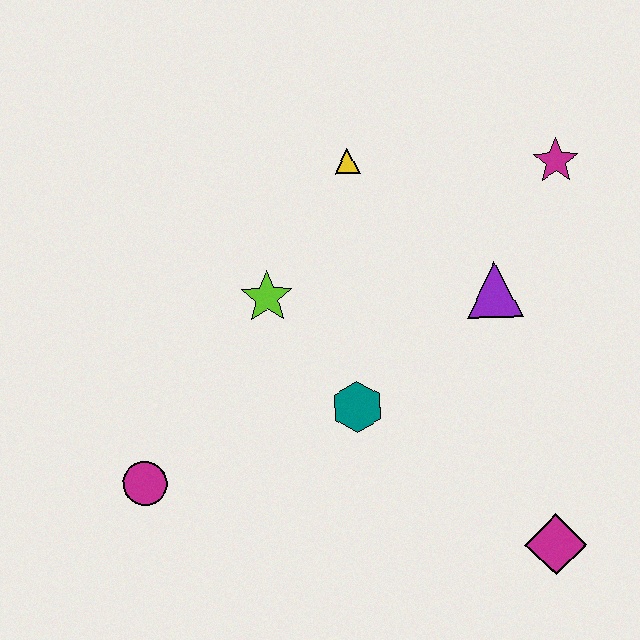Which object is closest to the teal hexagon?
The lime star is closest to the teal hexagon.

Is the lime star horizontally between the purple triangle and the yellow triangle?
No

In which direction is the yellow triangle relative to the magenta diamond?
The yellow triangle is above the magenta diamond.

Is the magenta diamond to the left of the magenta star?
Yes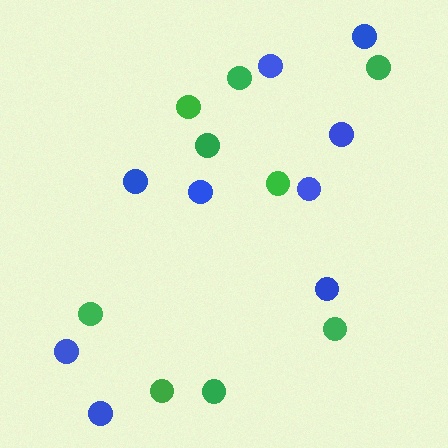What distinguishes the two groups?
There are 2 groups: one group of green circles (9) and one group of blue circles (9).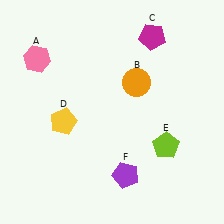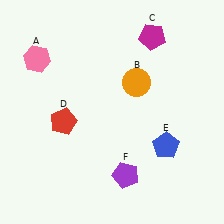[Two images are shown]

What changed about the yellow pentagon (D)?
In Image 1, D is yellow. In Image 2, it changed to red.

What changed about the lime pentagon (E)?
In Image 1, E is lime. In Image 2, it changed to blue.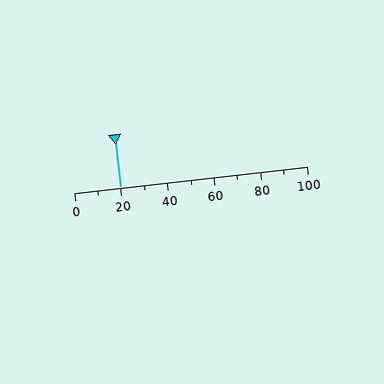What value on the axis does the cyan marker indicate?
The marker indicates approximately 20.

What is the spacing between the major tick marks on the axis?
The major ticks are spaced 20 apart.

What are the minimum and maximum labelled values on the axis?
The axis runs from 0 to 100.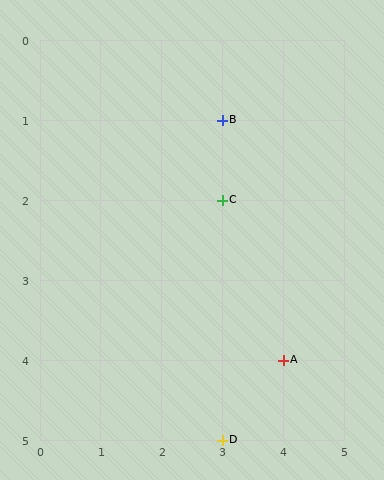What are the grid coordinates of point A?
Point A is at grid coordinates (4, 4).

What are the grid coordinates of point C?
Point C is at grid coordinates (3, 2).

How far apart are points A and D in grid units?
Points A and D are 1 column and 1 row apart (about 1.4 grid units diagonally).